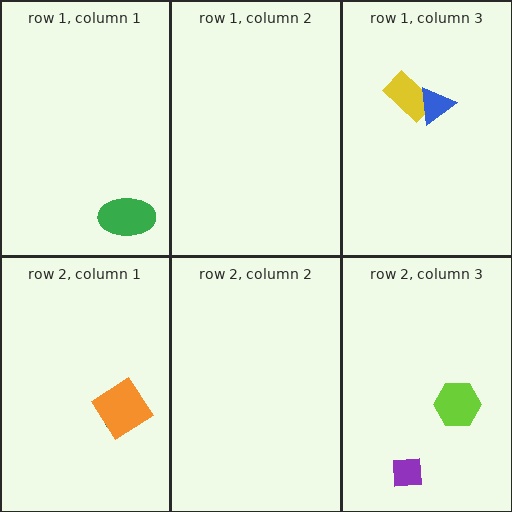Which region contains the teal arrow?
The row 2, column 1 region.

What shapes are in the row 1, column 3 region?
The yellow rectangle, the blue triangle.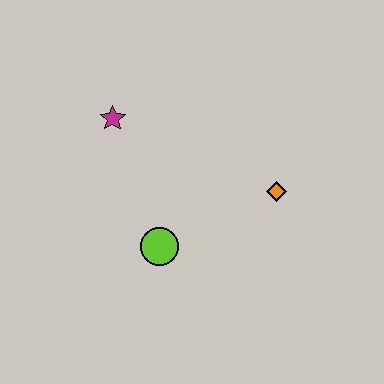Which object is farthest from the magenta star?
The orange diamond is farthest from the magenta star.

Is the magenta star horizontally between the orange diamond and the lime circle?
No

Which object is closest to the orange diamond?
The lime circle is closest to the orange diamond.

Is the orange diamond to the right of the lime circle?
Yes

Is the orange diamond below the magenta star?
Yes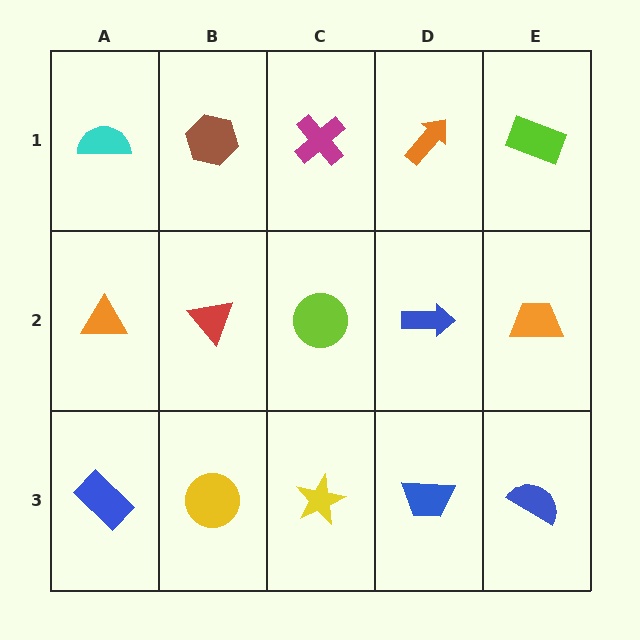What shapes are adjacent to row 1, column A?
An orange triangle (row 2, column A), a brown hexagon (row 1, column B).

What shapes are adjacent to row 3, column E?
An orange trapezoid (row 2, column E), a blue trapezoid (row 3, column D).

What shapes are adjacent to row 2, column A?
A cyan semicircle (row 1, column A), a blue rectangle (row 3, column A), a red triangle (row 2, column B).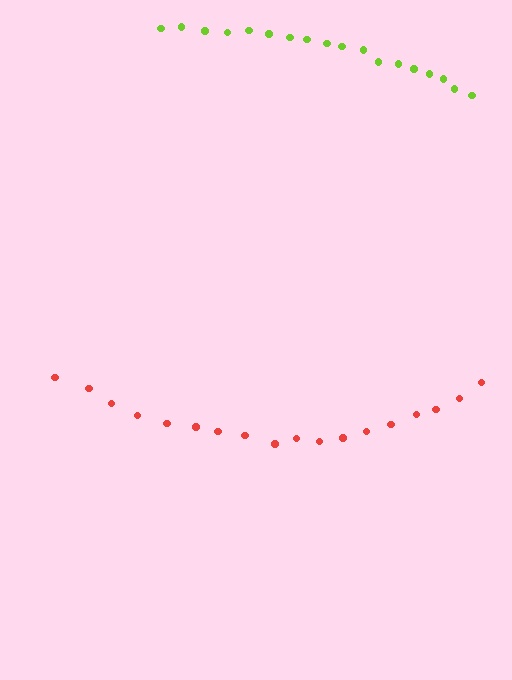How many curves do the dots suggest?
There are 2 distinct paths.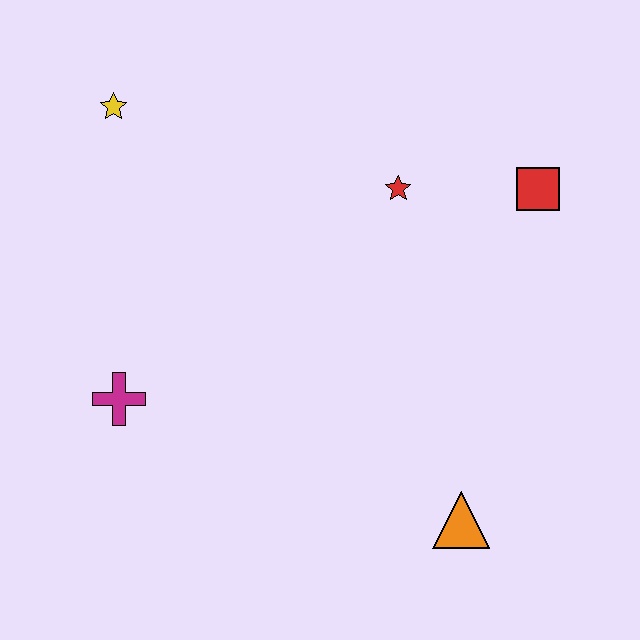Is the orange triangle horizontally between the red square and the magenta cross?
Yes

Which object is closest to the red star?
The red square is closest to the red star.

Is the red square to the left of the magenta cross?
No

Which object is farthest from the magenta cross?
The red square is farthest from the magenta cross.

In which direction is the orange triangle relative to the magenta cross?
The orange triangle is to the right of the magenta cross.